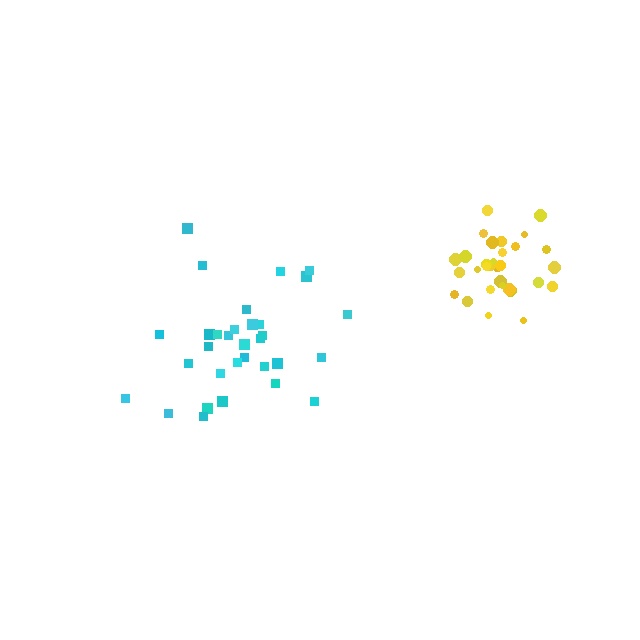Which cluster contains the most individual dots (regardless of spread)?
Cyan (32).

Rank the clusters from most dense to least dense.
yellow, cyan.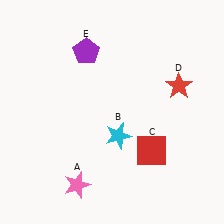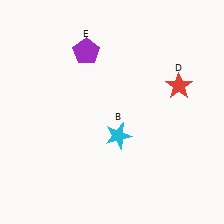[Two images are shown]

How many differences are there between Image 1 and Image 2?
There are 2 differences between the two images.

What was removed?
The red square (C), the pink star (A) were removed in Image 2.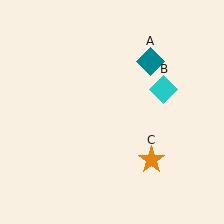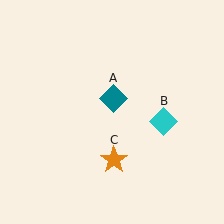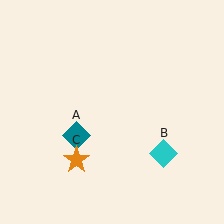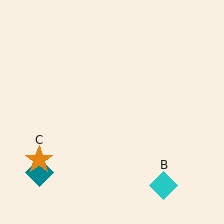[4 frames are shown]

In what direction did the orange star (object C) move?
The orange star (object C) moved left.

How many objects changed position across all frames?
3 objects changed position: teal diamond (object A), cyan diamond (object B), orange star (object C).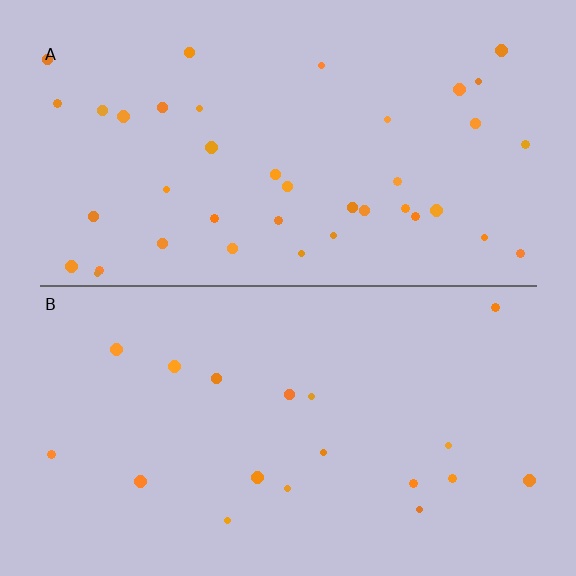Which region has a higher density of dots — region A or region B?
A (the top).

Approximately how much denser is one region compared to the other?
Approximately 2.2× — region A over region B.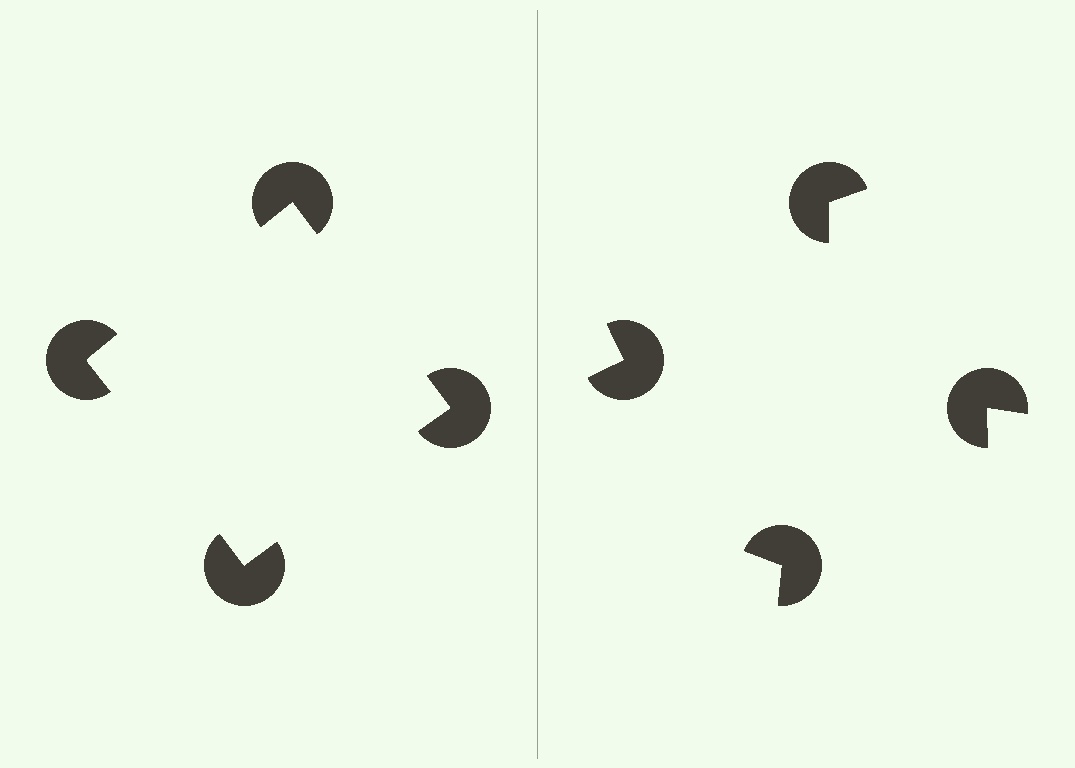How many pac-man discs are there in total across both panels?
8 — 4 on each side.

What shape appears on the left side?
An illusory square.